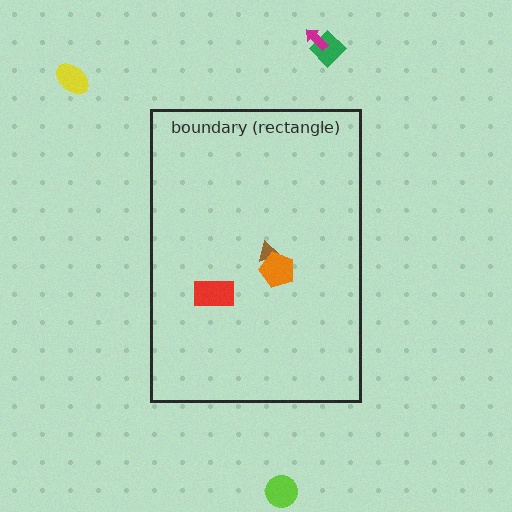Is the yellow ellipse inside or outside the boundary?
Outside.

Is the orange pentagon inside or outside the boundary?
Inside.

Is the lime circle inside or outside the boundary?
Outside.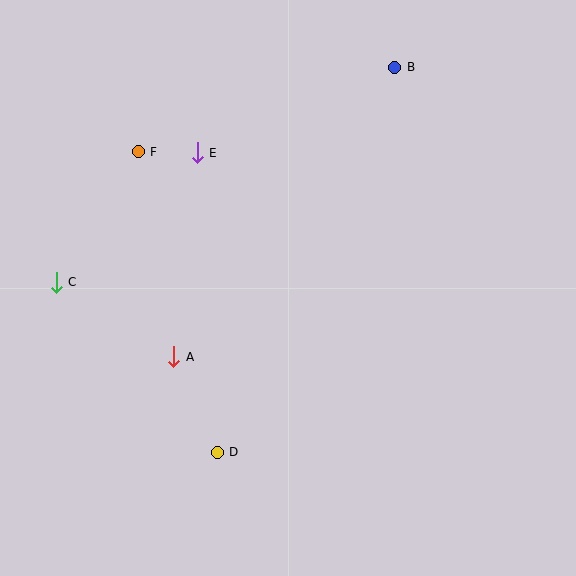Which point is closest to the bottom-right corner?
Point D is closest to the bottom-right corner.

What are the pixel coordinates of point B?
Point B is at (395, 67).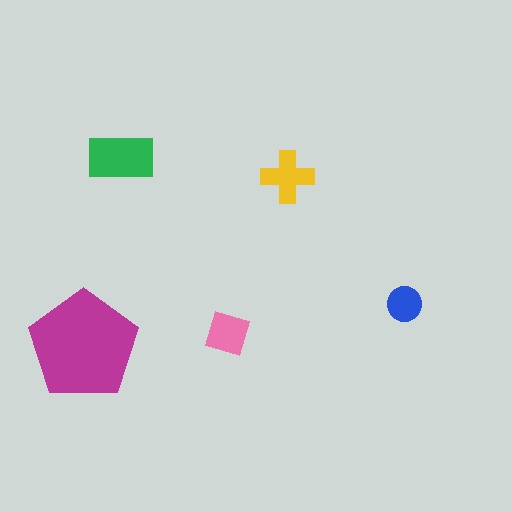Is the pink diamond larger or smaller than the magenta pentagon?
Smaller.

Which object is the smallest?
The blue circle.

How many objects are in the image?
There are 5 objects in the image.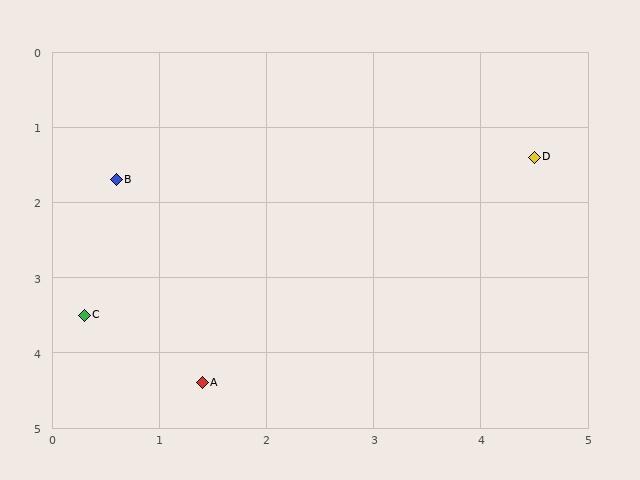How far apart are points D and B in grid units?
Points D and B are about 3.9 grid units apart.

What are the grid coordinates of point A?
Point A is at approximately (1.4, 4.4).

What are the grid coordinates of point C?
Point C is at approximately (0.3, 3.5).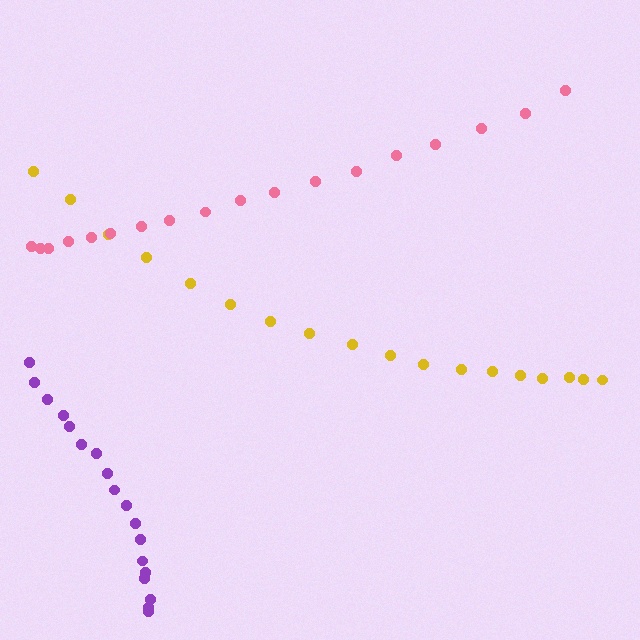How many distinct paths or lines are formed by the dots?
There are 3 distinct paths.